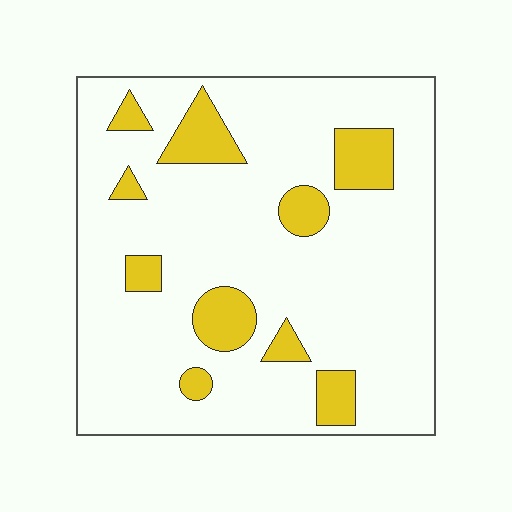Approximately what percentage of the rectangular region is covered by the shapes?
Approximately 15%.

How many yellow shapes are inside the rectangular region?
10.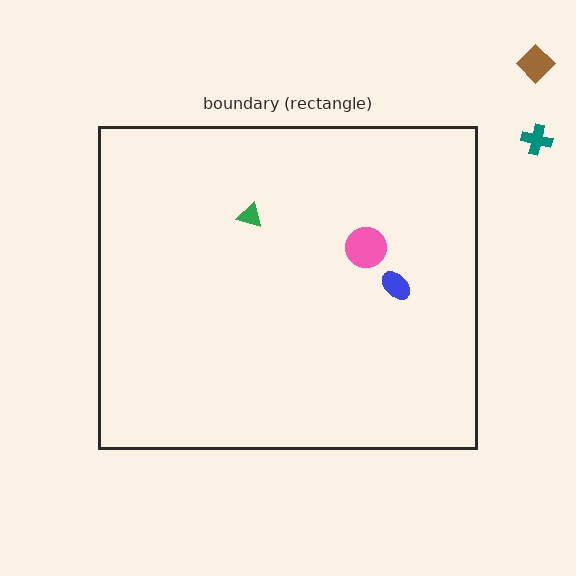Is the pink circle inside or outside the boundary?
Inside.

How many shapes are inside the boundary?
3 inside, 2 outside.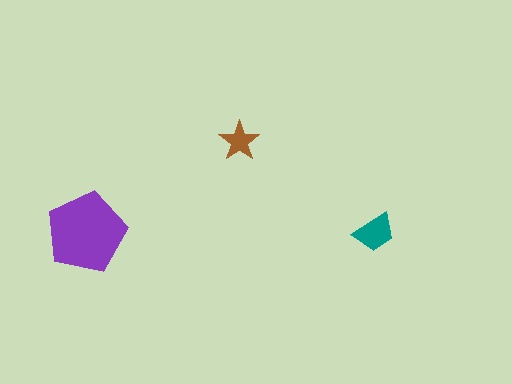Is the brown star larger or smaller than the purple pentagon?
Smaller.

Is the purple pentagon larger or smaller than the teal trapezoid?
Larger.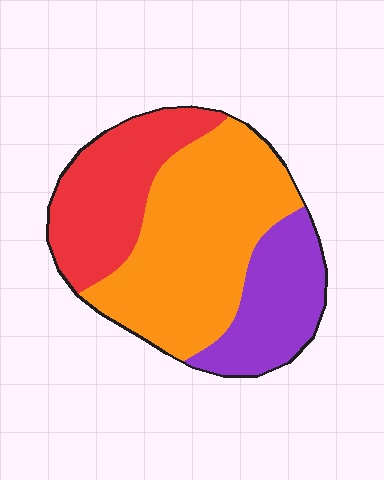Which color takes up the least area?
Purple, at roughly 25%.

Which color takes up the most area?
Orange, at roughly 50%.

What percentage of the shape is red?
Red takes up about one quarter (1/4) of the shape.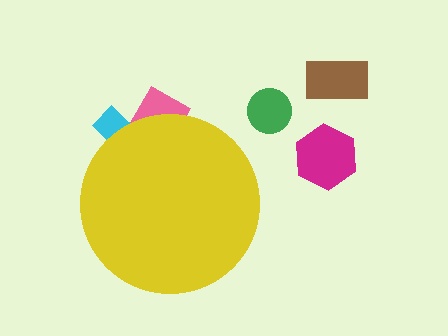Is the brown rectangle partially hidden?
No, the brown rectangle is fully visible.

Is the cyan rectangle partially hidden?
Yes, the cyan rectangle is partially hidden behind the yellow circle.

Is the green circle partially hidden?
No, the green circle is fully visible.